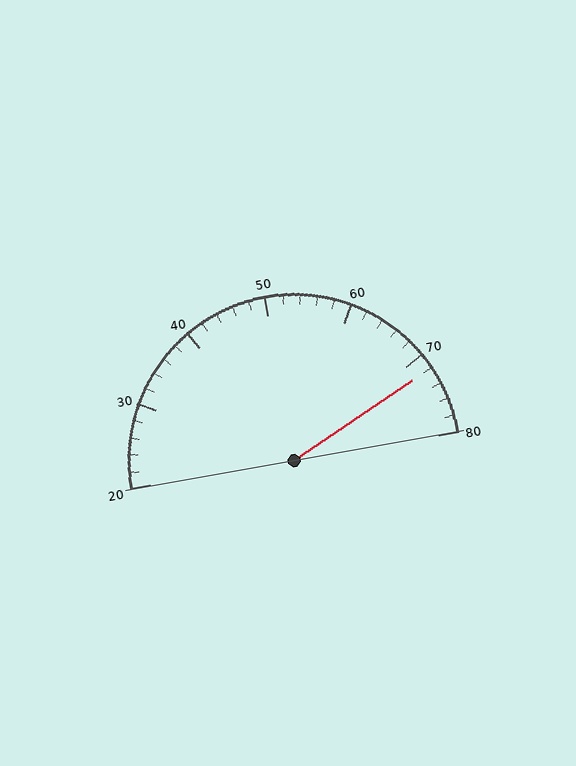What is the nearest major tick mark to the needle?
The nearest major tick mark is 70.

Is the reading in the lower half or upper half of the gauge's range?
The reading is in the upper half of the range (20 to 80).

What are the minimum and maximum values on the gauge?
The gauge ranges from 20 to 80.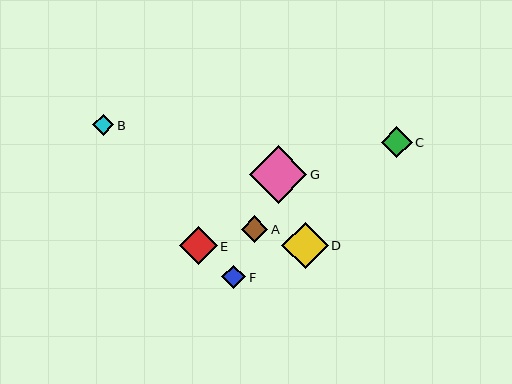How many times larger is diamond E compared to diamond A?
Diamond E is approximately 1.4 times the size of diamond A.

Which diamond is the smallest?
Diamond B is the smallest with a size of approximately 21 pixels.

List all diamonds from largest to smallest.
From largest to smallest: G, D, E, C, A, F, B.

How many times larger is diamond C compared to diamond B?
Diamond C is approximately 1.5 times the size of diamond B.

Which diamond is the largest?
Diamond G is the largest with a size of approximately 57 pixels.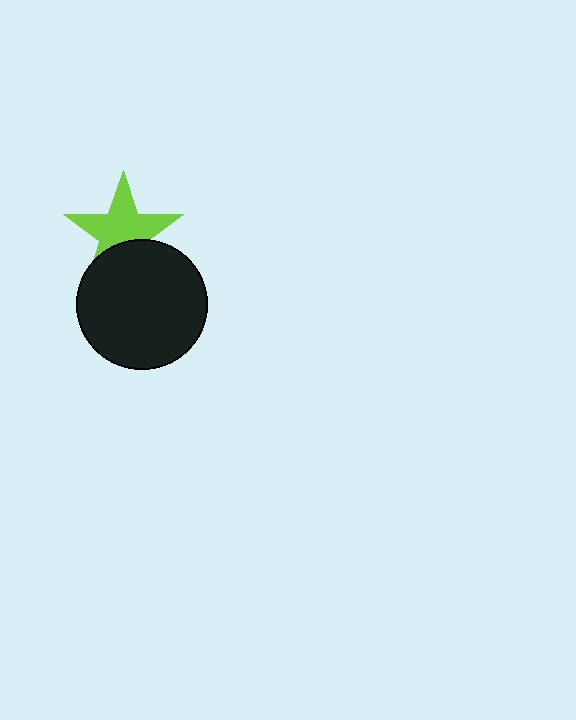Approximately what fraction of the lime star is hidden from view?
Roughly 34% of the lime star is hidden behind the black circle.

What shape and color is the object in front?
The object in front is a black circle.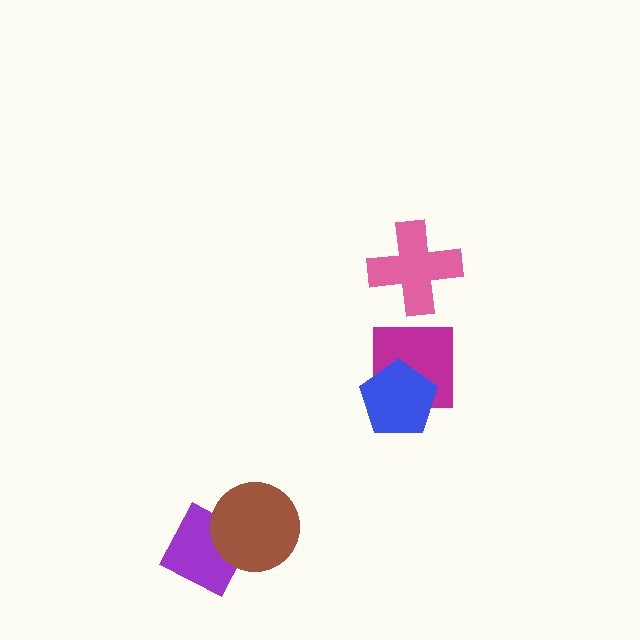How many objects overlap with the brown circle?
1 object overlaps with the brown circle.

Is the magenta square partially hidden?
Yes, it is partially covered by another shape.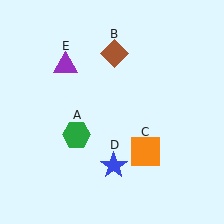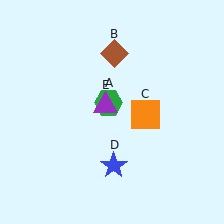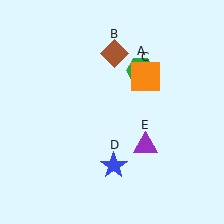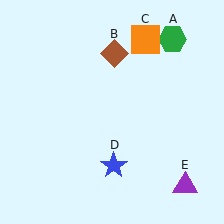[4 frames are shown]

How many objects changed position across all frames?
3 objects changed position: green hexagon (object A), orange square (object C), purple triangle (object E).